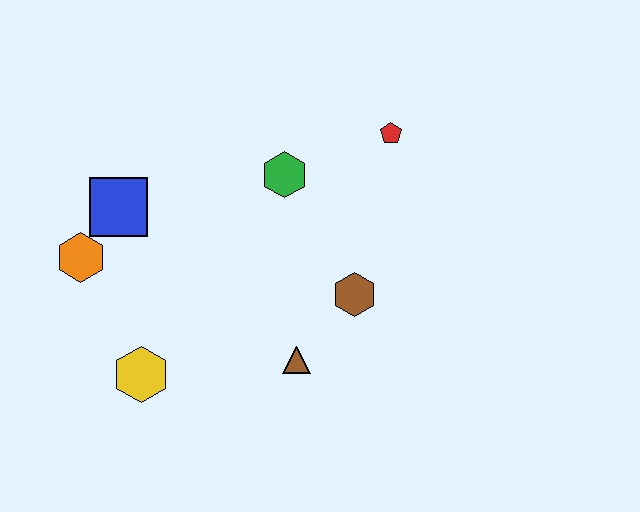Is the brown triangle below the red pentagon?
Yes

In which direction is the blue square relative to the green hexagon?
The blue square is to the left of the green hexagon.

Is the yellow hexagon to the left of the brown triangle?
Yes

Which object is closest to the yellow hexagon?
The orange hexagon is closest to the yellow hexagon.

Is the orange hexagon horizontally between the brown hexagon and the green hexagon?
No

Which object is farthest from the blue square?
The red pentagon is farthest from the blue square.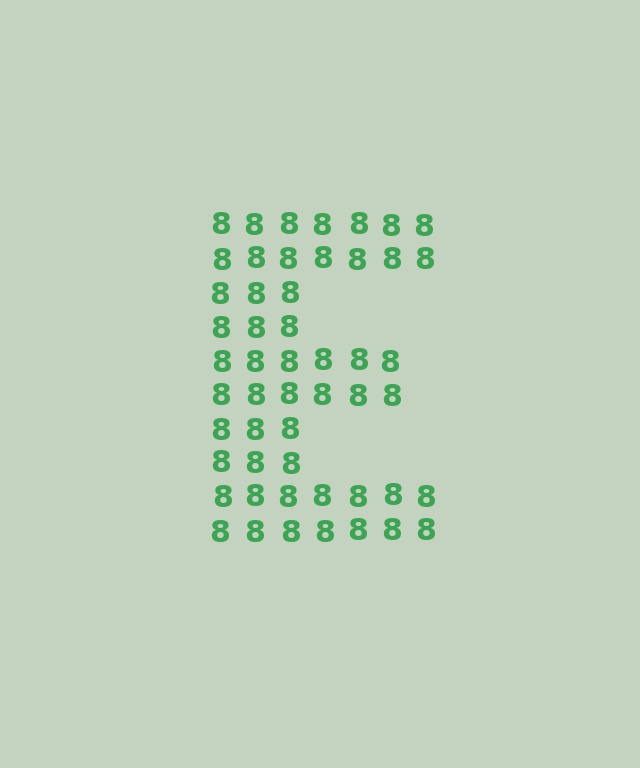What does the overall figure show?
The overall figure shows the letter E.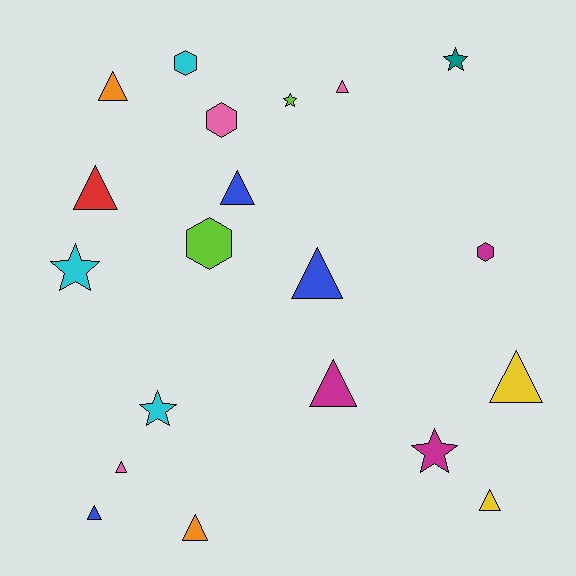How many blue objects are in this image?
There are 3 blue objects.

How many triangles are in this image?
There are 11 triangles.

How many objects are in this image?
There are 20 objects.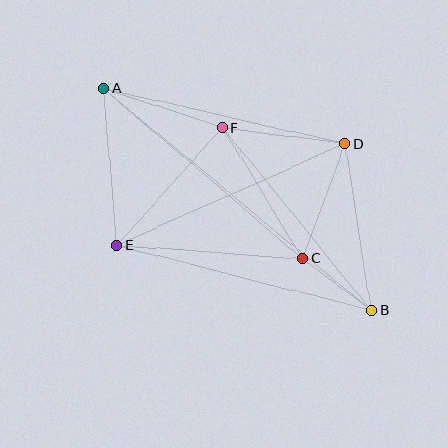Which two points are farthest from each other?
Points A and B are farthest from each other.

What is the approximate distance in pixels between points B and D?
The distance between B and D is approximately 168 pixels.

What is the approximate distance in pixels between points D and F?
The distance between D and F is approximately 124 pixels.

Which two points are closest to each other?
Points B and C are closest to each other.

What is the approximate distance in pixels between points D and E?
The distance between D and E is approximately 249 pixels.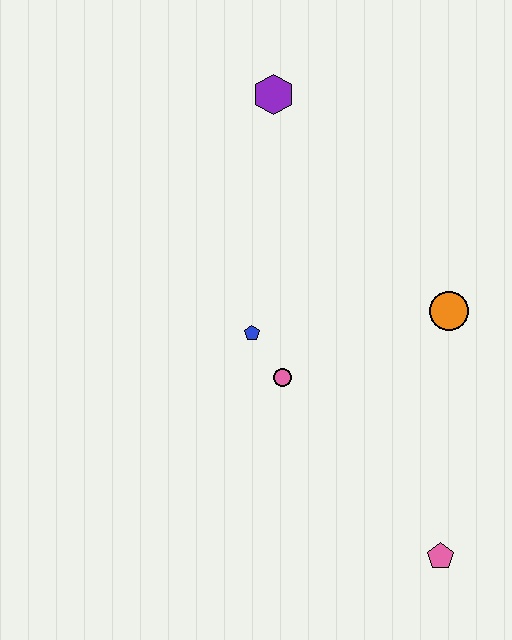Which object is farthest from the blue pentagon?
The pink pentagon is farthest from the blue pentagon.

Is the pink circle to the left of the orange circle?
Yes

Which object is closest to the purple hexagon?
The blue pentagon is closest to the purple hexagon.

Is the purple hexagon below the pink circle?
No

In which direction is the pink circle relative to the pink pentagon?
The pink circle is above the pink pentagon.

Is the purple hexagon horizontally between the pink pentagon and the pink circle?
No